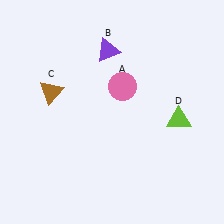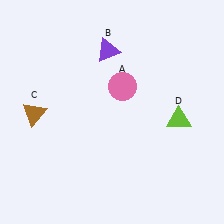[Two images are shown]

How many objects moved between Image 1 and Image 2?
1 object moved between the two images.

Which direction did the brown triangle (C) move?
The brown triangle (C) moved down.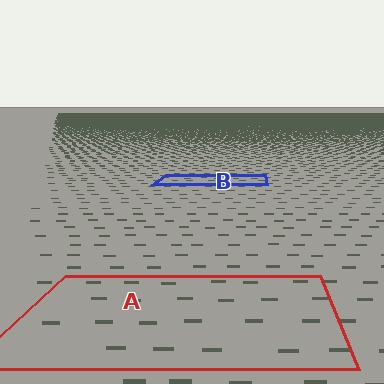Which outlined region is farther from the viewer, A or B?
Region B is farther from the viewer — the texture elements inside it appear smaller and more densely packed.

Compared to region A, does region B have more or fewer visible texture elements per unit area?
Region B has more texture elements per unit area — they are packed more densely because it is farther away.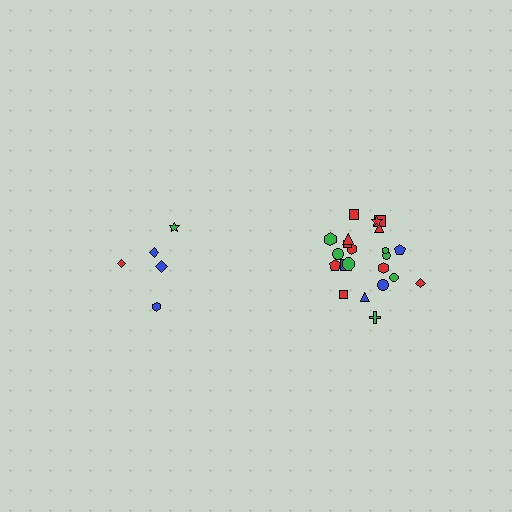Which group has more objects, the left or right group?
The right group.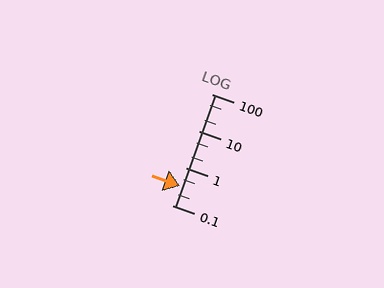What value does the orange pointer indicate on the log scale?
The pointer indicates approximately 0.34.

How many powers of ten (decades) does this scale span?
The scale spans 3 decades, from 0.1 to 100.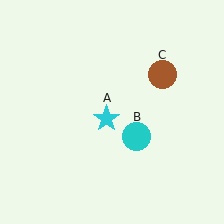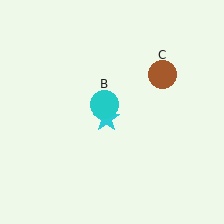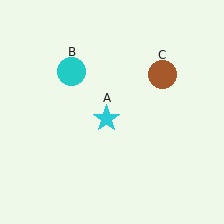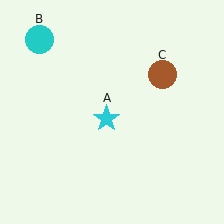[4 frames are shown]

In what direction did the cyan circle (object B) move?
The cyan circle (object B) moved up and to the left.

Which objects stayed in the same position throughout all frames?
Cyan star (object A) and brown circle (object C) remained stationary.